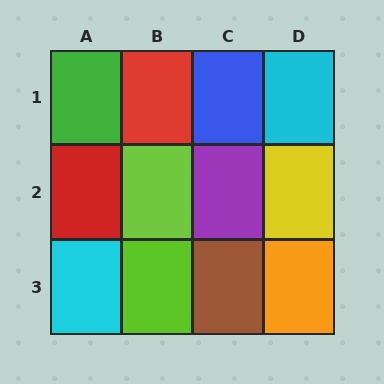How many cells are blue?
1 cell is blue.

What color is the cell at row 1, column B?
Red.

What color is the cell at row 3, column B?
Lime.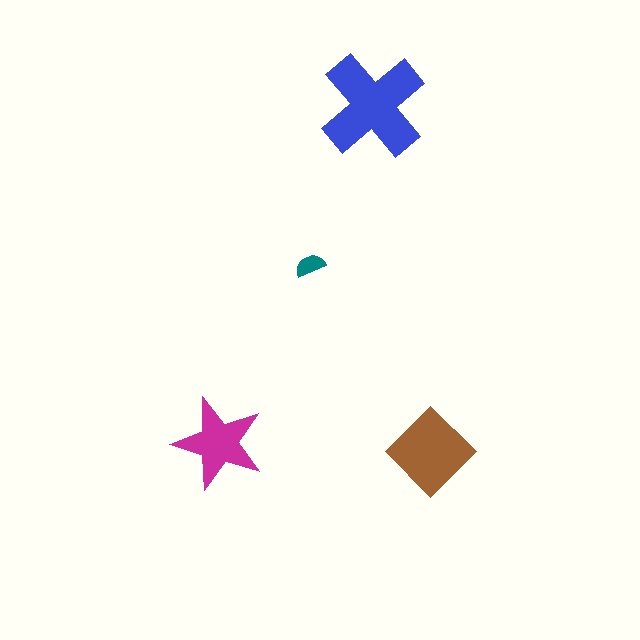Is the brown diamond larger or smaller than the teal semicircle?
Larger.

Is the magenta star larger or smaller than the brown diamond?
Smaller.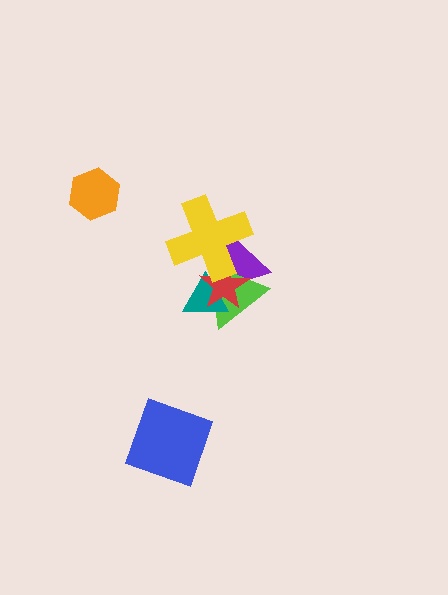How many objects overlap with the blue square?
0 objects overlap with the blue square.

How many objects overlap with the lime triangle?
4 objects overlap with the lime triangle.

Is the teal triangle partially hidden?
Yes, it is partially covered by another shape.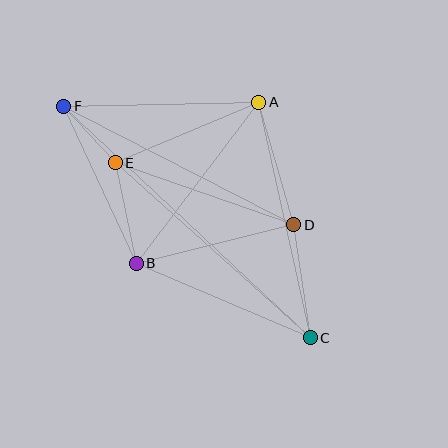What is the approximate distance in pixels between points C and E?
The distance between C and E is approximately 262 pixels.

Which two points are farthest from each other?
Points C and F are farthest from each other.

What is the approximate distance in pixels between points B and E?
The distance between B and E is approximately 103 pixels.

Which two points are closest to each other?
Points E and F are closest to each other.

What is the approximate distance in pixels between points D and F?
The distance between D and F is approximately 259 pixels.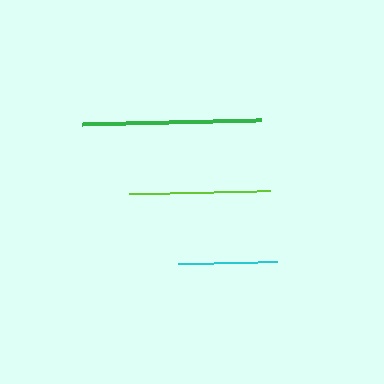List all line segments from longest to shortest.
From longest to shortest: green, lime, cyan.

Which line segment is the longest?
The green line is the longest at approximately 179 pixels.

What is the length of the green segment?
The green segment is approximately 179 pixels long.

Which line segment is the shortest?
The cyan line is the shortest at approximately 98 pixels.